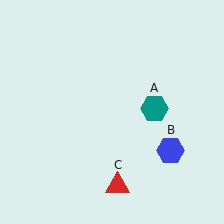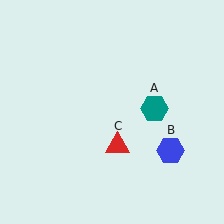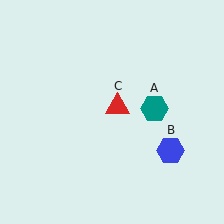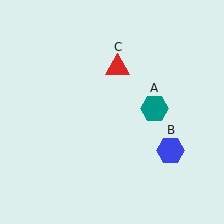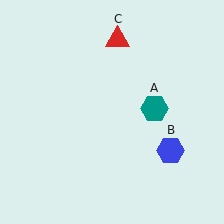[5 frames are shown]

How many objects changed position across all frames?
1 object changed position: red triangle (object C).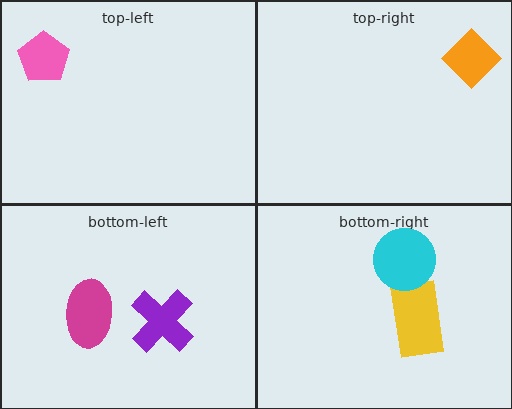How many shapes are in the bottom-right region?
2.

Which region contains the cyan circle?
The bottom-right region.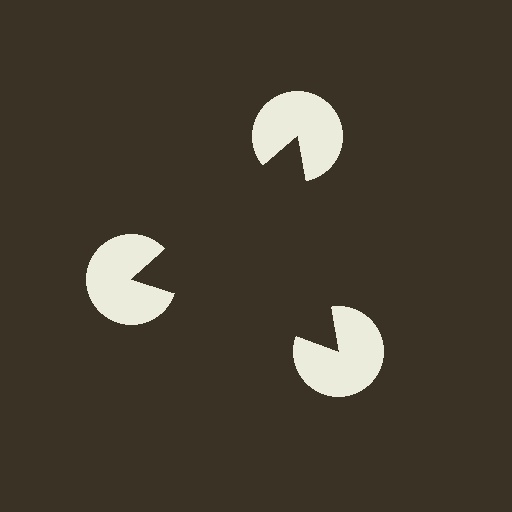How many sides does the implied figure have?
3 sides.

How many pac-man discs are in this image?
There are 3 — one at each vertex of the illusory triangle.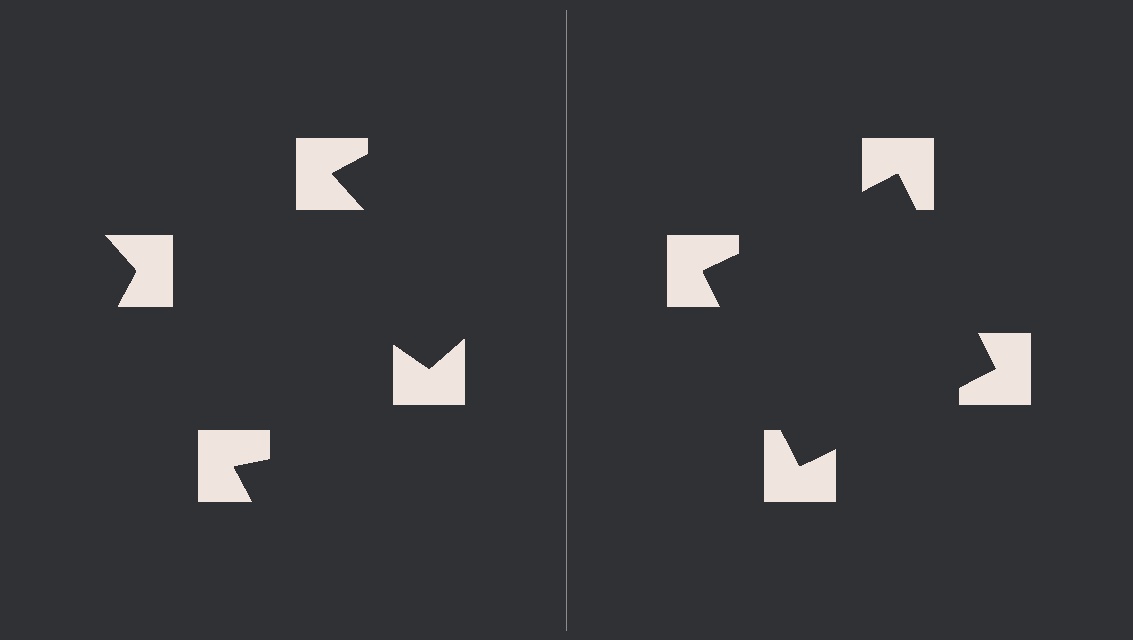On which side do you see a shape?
An illusory square appears on the right side. On the left side the wedge cuts are rotated, so no coherent shape forms.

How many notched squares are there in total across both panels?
8 — 4 on each side.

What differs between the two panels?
The notched squares are positioned identically on both sides; only the wedge orientations differ. On the right they align to a square; on the left they are misaligned.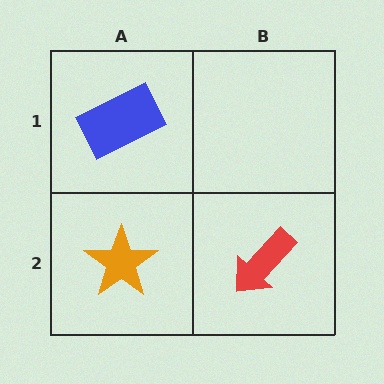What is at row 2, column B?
A red arrow.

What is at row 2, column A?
An orange star.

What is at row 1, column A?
A blue rectangle.